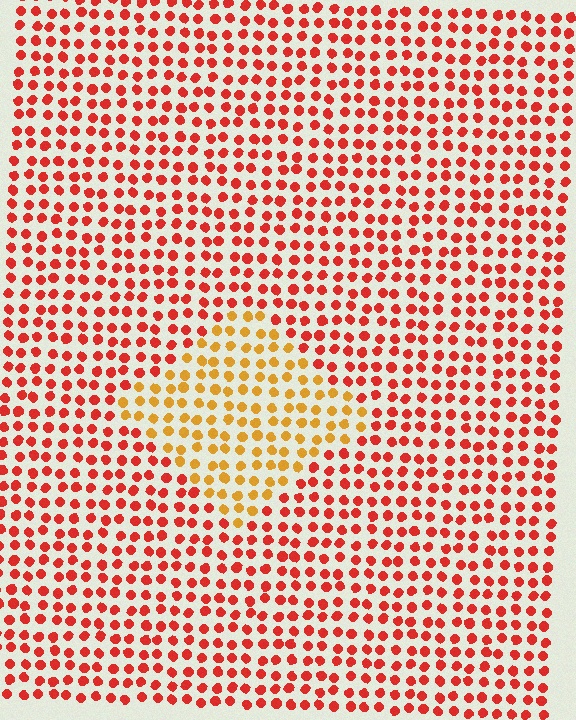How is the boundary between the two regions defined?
The boundary is defined purely by a slight shift in hue (about 38 degrees). Spacing, size, and orientation are identical on both sides.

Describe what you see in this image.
The image is filled with small red elements in a uniform arrangement. A diamond-shaped region is visible where the elements are tinted to a slightly different hue, forming a subtle color boundary.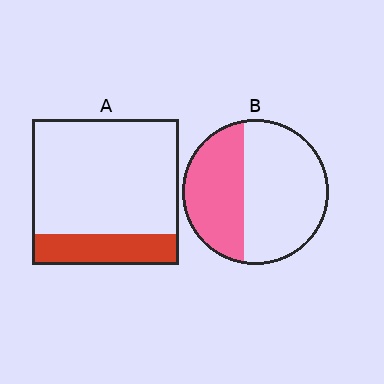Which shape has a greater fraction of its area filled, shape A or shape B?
Shape B.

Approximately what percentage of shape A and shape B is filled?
A is approximately 20% and B is approximately 40%.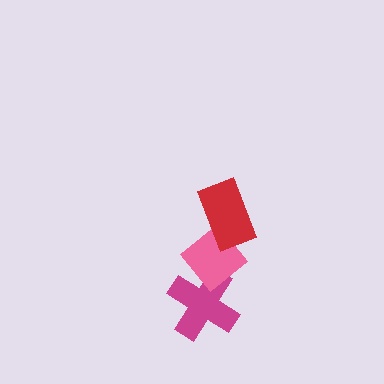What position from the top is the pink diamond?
The pink diamond is 2nd from the top.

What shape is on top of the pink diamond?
The red rectangle is on top of the pink diamond.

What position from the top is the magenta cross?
The magenta cross is 3rd from the top.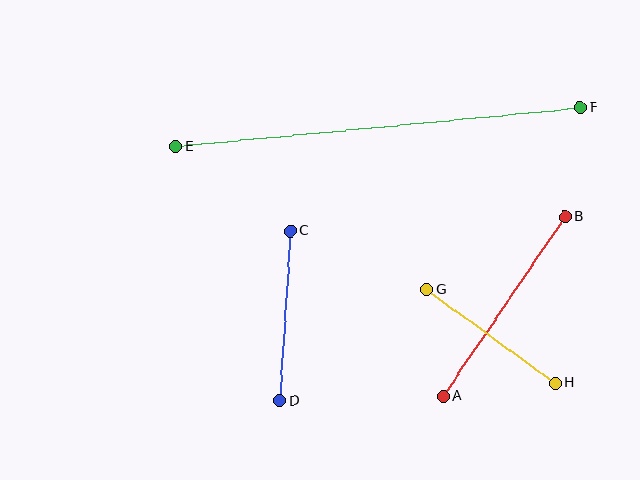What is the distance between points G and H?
The distance is approximately 159 pixels.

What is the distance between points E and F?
The distance is approximately 406 pixels.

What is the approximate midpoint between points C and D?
The midpoint is at approximately (285, 316) pixels.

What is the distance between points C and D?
The distance is approximately 170 pixels.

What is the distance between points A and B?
The distance is approximately 217 pixels.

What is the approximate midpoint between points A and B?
The midpoint is at approximately (504, 307) pixels.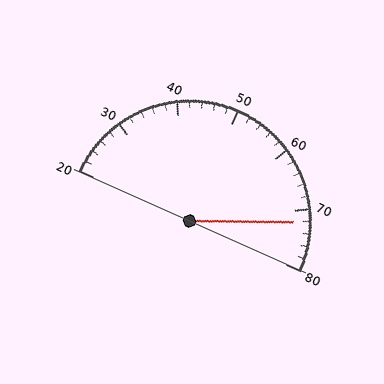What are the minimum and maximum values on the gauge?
The gauge ranges from 20 to 80.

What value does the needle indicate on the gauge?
The needle indicates approximately 72.